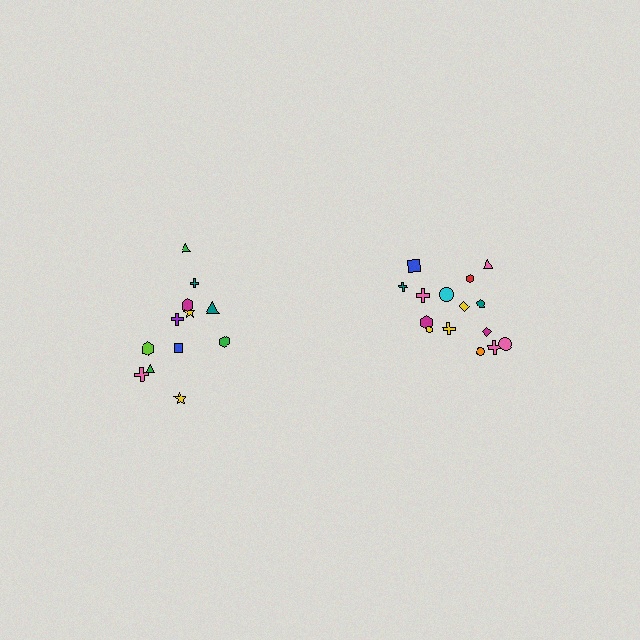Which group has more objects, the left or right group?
The right group.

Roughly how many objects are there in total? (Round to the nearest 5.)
Roughly 25 objects in total.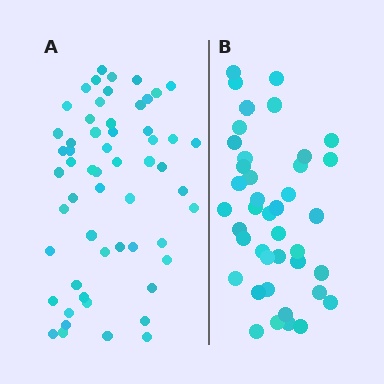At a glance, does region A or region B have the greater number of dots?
Region A (the left region) has more dots.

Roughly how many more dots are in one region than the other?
Region A has approximately 15 more dots than region B.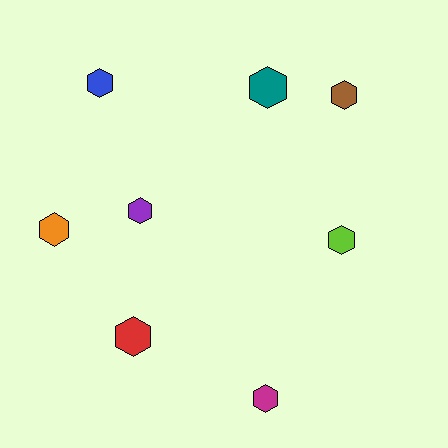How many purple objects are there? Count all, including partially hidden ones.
There is 1 purple object.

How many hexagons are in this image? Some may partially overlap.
There are 8 hexagons.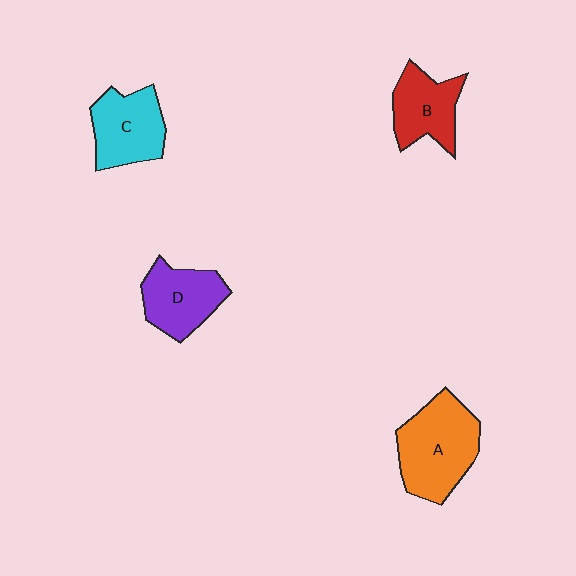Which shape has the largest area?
Shape A (orange).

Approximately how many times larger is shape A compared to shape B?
Approximately 1.5 times.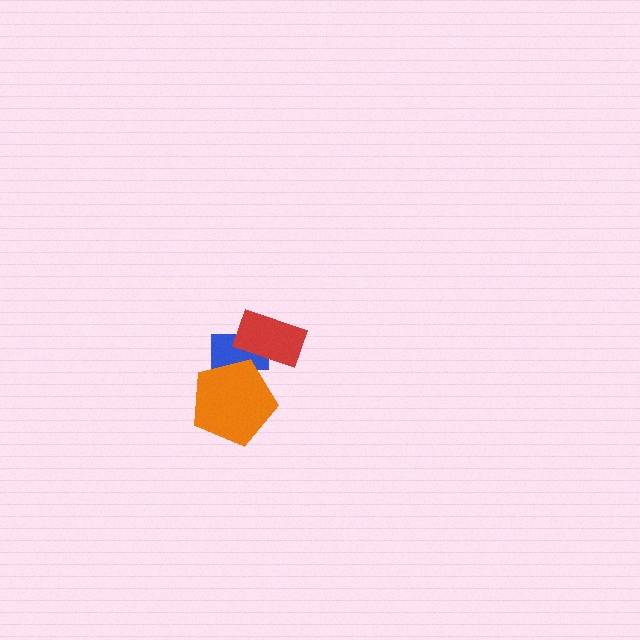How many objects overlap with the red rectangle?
1 object overlaps with the red rectangle.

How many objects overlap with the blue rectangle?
2 objects overlap with the blue rectangle.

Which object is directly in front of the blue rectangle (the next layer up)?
The red rectangle is directly in front of the blue rectangle.